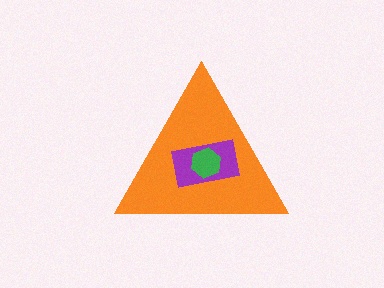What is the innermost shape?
The green hexagon.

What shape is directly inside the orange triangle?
The purple rectangle.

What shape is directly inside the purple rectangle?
The green hexagon.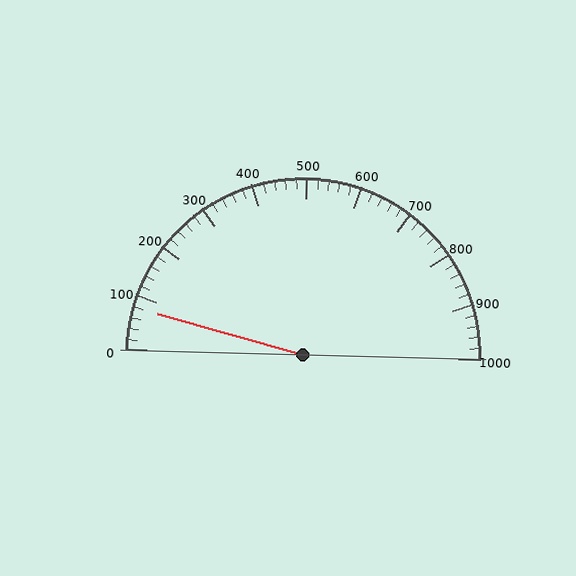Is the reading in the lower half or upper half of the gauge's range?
The reading is in the lower half of the range (0 to 1000).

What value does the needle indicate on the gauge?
The needle indicates approximately 80.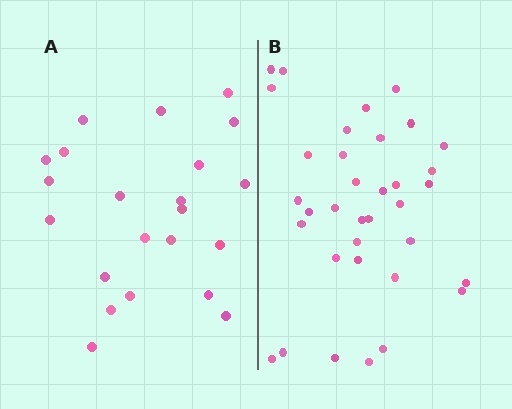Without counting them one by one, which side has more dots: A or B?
Region B (the right region) has more dots.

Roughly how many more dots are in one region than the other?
Region B has approximately 15 more dots than region A.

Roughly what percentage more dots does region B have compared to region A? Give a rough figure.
About 60% more.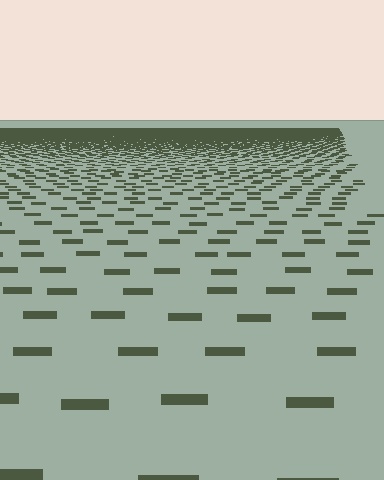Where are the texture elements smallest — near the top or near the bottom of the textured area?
Near the top.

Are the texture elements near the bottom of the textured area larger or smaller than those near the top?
Larger. Near the bottom, elements are closer to the viewer and appear at a bigger on-screen size.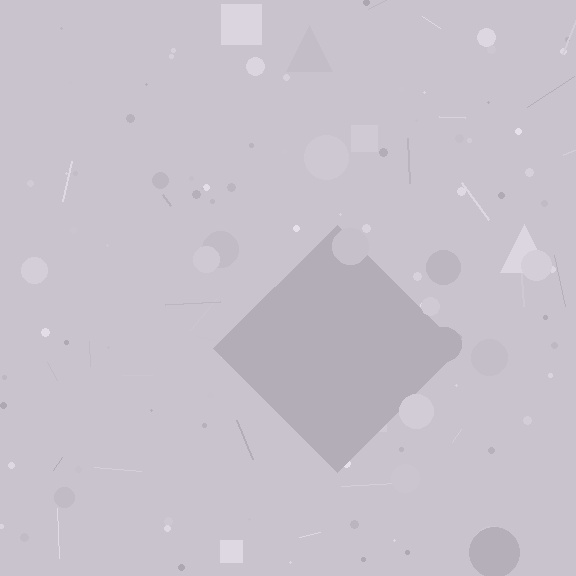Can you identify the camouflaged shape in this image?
The camouflaged shape is a diamond.